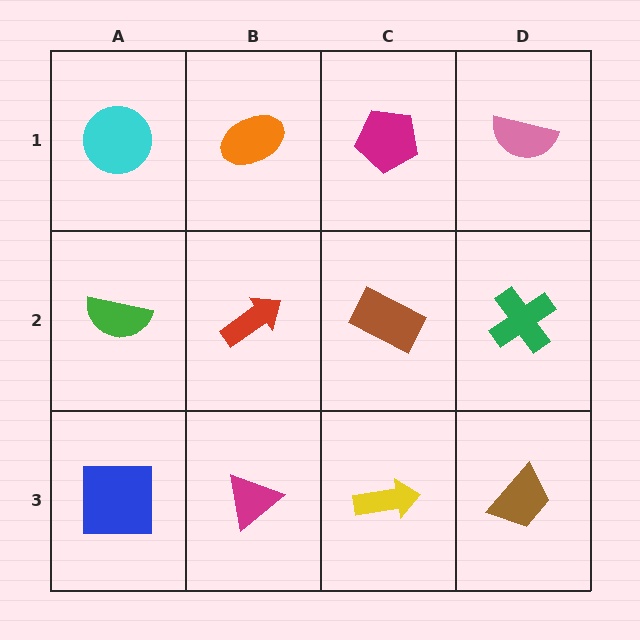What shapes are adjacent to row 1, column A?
A green semicircle (row 2, column A), an orange ellipse (row 1, column B).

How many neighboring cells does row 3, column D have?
2.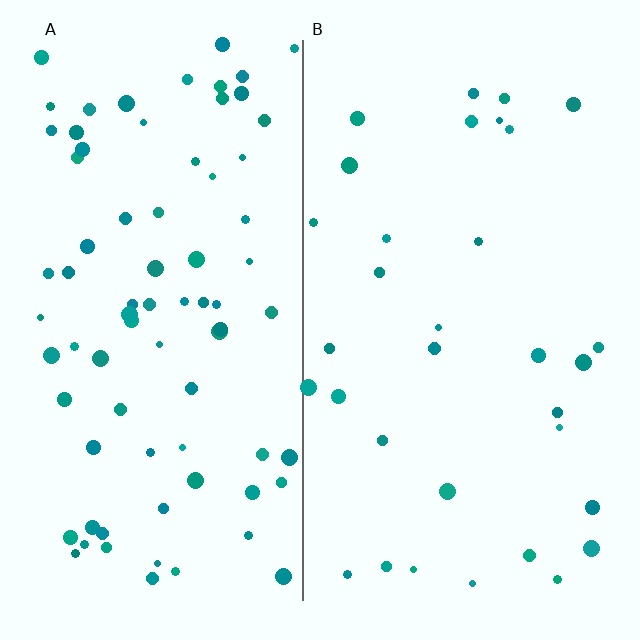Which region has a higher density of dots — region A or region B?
A (the left).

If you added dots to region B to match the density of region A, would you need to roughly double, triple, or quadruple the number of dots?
Approximately double.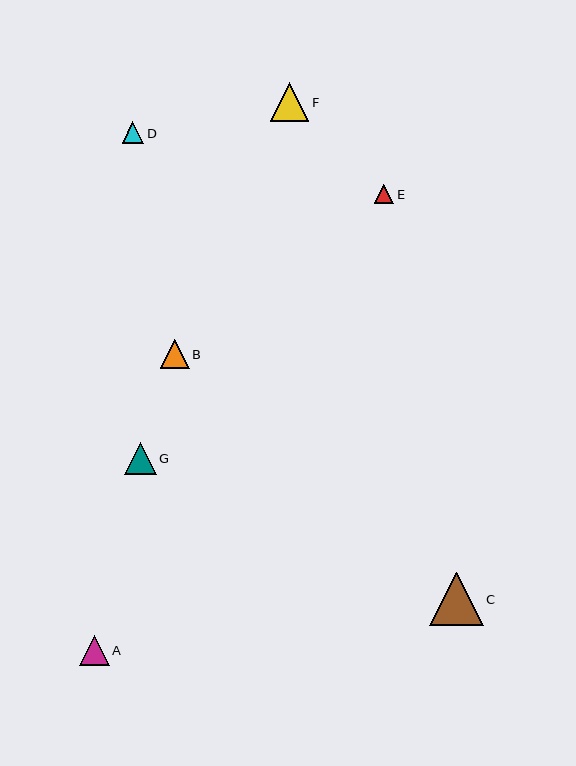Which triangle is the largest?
Triangle C is the largest with a size of approximately 53 pixels.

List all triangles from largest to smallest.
From largest to smallest: C, F, G, A, B, D, E.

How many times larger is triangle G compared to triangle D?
Triangle G is approximately 1.5 times the size of triangle D.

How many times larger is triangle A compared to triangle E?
Triangle A is approximately 1.5 times the size of triangle E.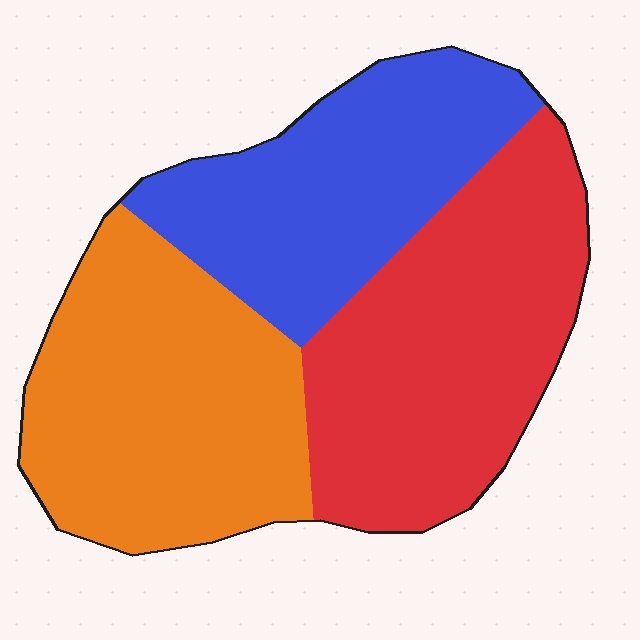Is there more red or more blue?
Red.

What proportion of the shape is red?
Red takes up between a third and a half of the shape.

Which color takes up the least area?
Blue, at roughly 30%.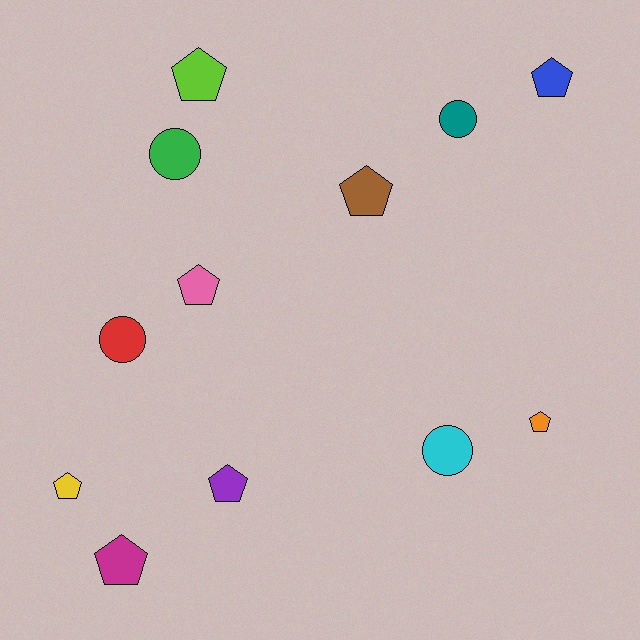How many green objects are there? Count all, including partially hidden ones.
There is 1 green object.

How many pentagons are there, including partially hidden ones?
There are 8 pentagons.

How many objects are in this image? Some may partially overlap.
There are 12 objects.